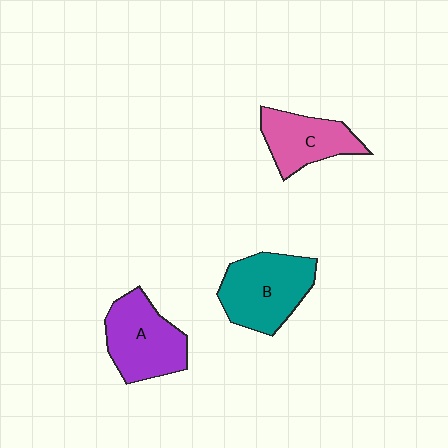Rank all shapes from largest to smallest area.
From largest to smallest: B (teal), A (purple), C (pink).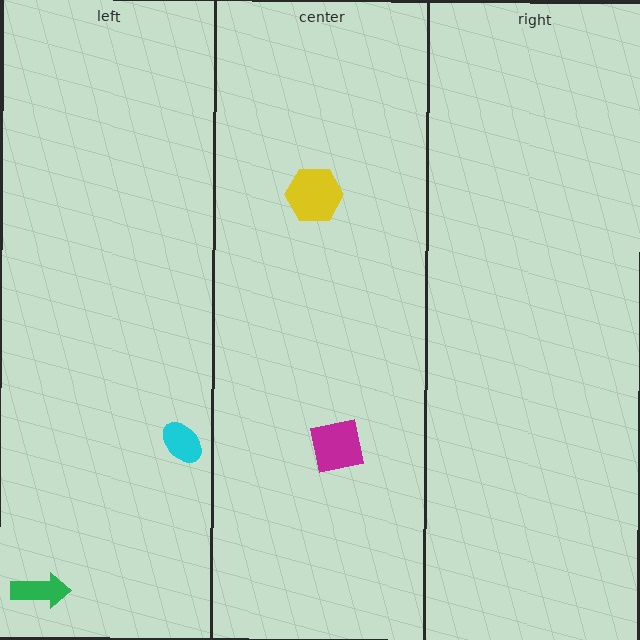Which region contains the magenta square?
The center region.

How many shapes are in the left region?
2.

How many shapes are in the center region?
2.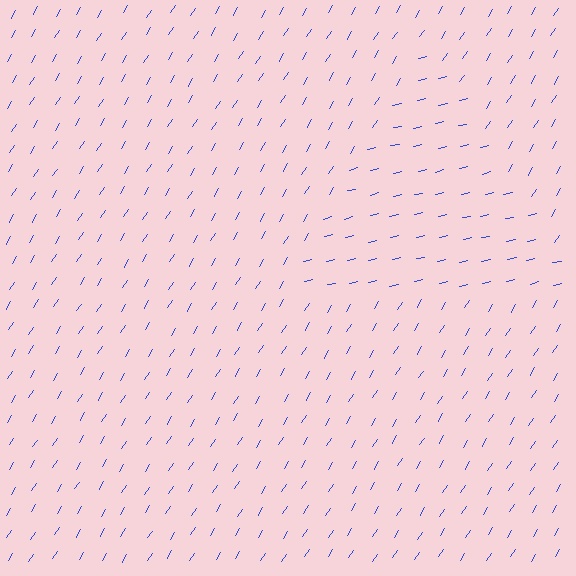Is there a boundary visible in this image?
Yes, there is a texture boundary formed by a change in line orientation.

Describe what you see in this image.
The image is filled with small blue line segments. A triangle region in the image has lines oriented differently from the surrounding lines, creating a visible texture boundary.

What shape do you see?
I see a triangle.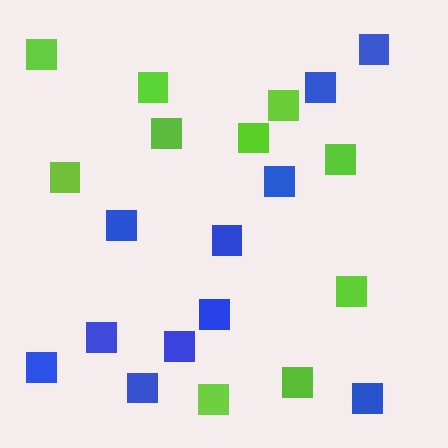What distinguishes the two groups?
There are 2 groups: one group of lime squares (10) and one group of blue squares (11).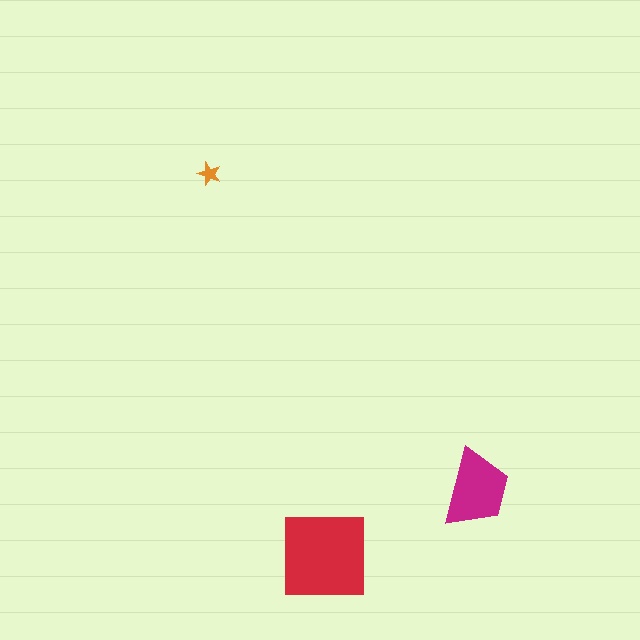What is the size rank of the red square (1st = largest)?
1st.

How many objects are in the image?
There are 3 objects in the image.